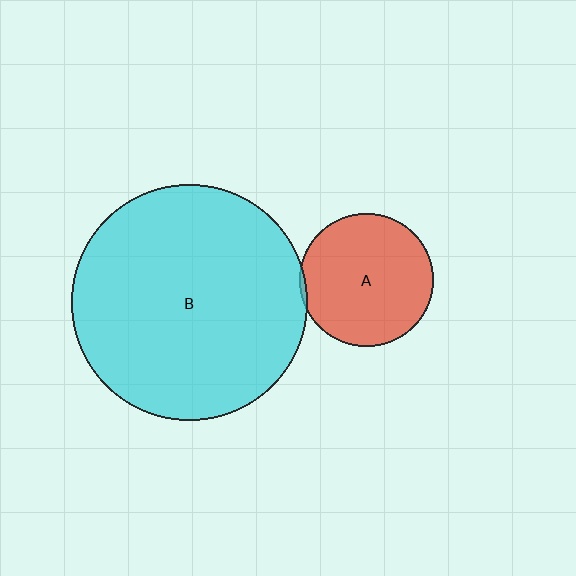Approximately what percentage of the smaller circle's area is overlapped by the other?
Approximately 5%.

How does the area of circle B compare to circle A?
Approximately 3.1 times.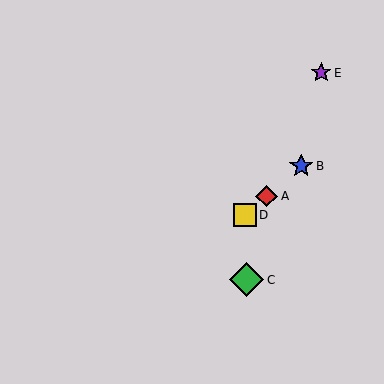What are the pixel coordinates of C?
Object C is at (247, 280).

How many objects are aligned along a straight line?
3 objects (A, B, D) are aligned along a straight line.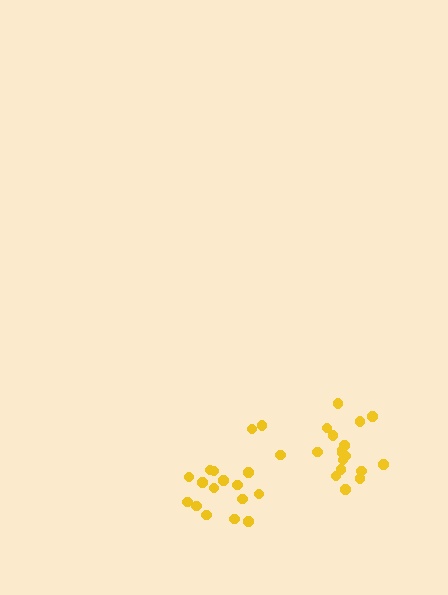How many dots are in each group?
Group 1: 18 dots, Group 2: 17 dots (35 total).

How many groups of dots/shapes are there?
There are 2 groups.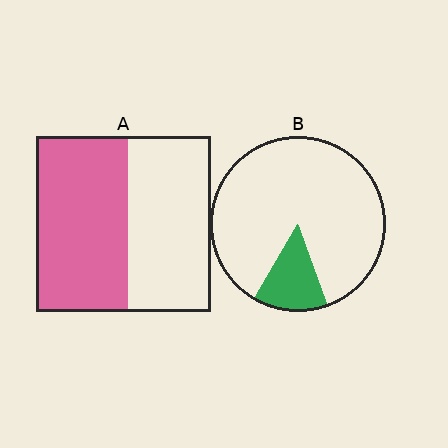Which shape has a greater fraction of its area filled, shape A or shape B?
Shape A.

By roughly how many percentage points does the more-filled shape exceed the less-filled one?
By roughly 40 percentage points (A over B).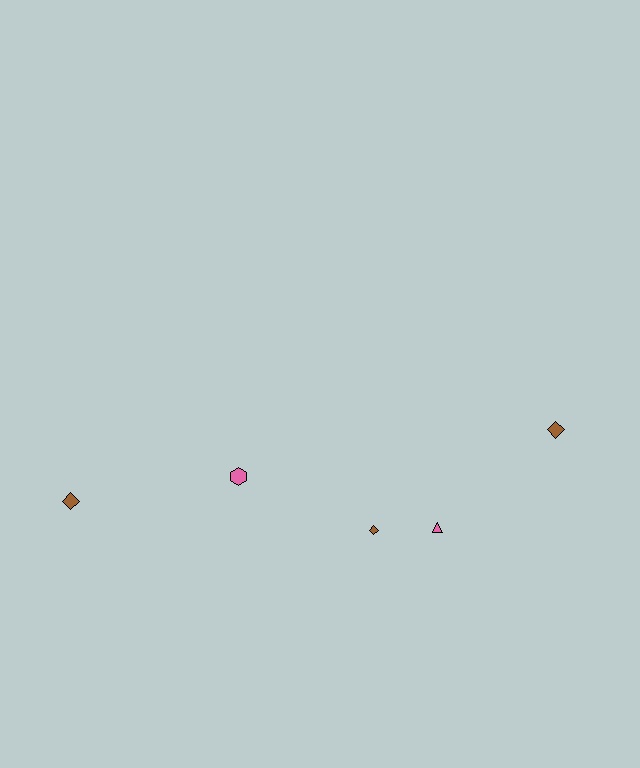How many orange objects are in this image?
There are no orange objects.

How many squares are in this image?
There are no squares.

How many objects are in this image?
There are 5 objects.